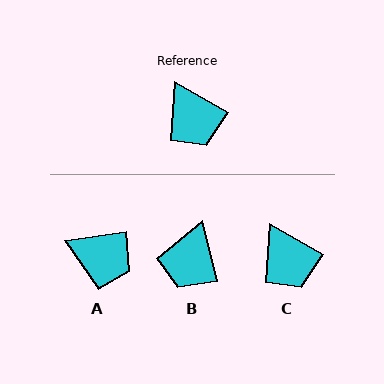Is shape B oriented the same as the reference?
No, it is off by about 46 degrees.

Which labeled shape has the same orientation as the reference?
C.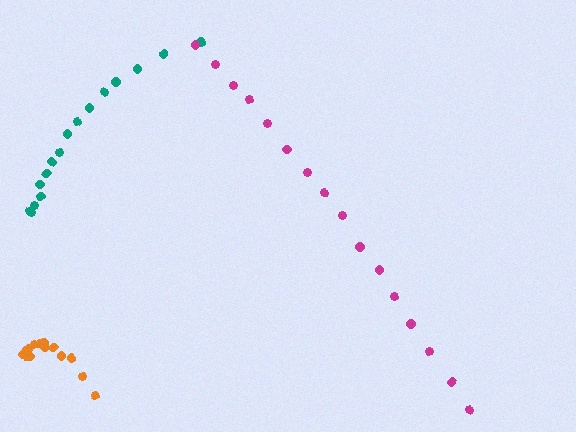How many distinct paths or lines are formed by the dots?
There are 3 distinct paths.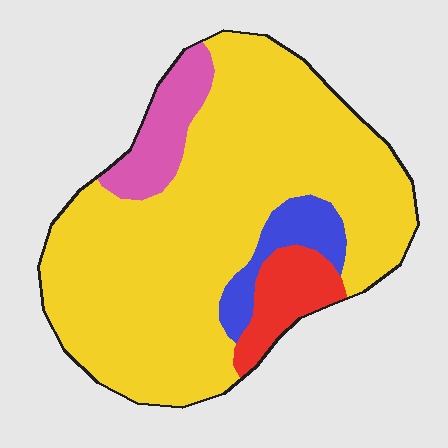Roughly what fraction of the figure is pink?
Pink covers roughly 10% of the figure.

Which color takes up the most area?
Yellow, at roughly 75%.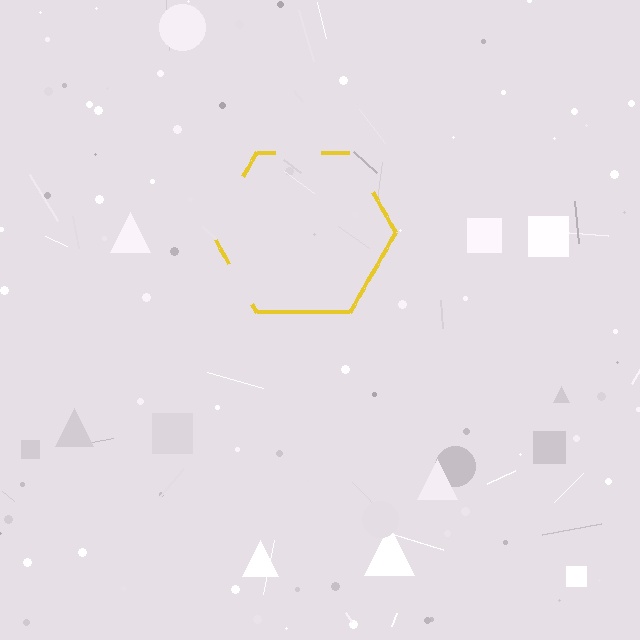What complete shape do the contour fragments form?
The contour fragments form a hexagon.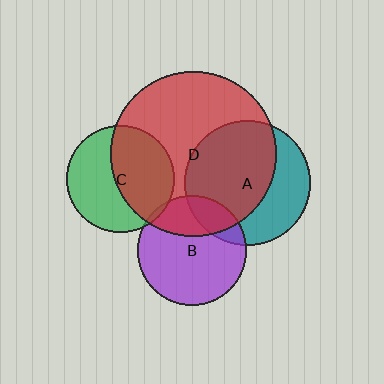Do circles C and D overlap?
Yes.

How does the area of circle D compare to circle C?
Approximately 2.4 times.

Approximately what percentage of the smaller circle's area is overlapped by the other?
Approximately 50%.